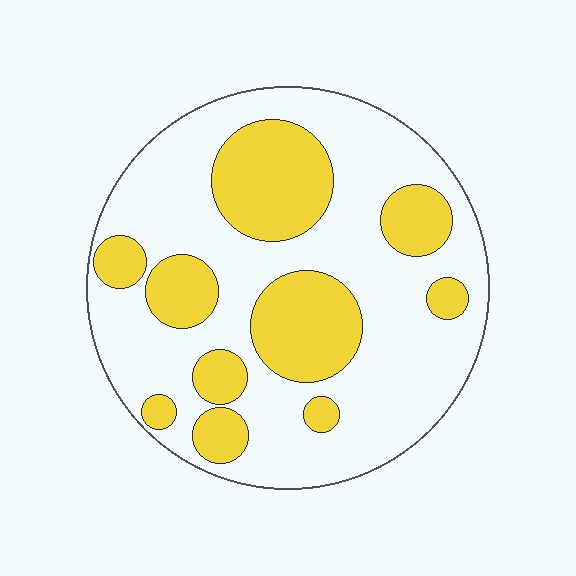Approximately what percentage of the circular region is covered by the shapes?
Approximately 30%.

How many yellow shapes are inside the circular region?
10.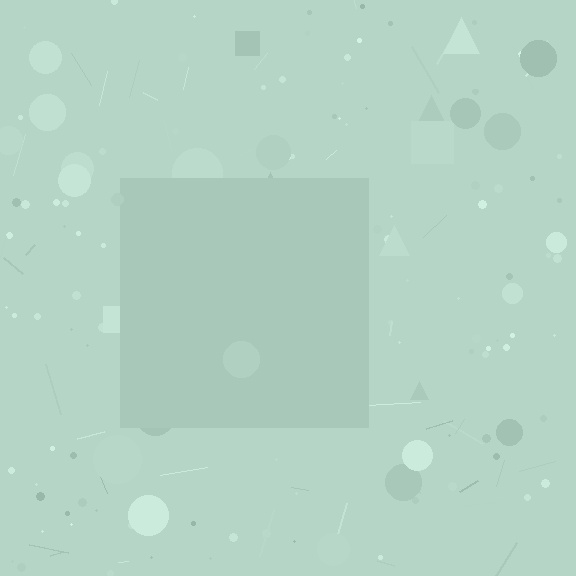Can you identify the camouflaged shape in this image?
The camouflaged shape is a square.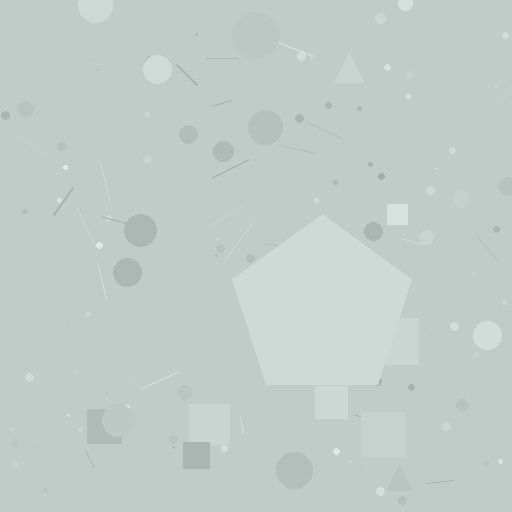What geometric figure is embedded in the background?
A pentagon is embedded in the background.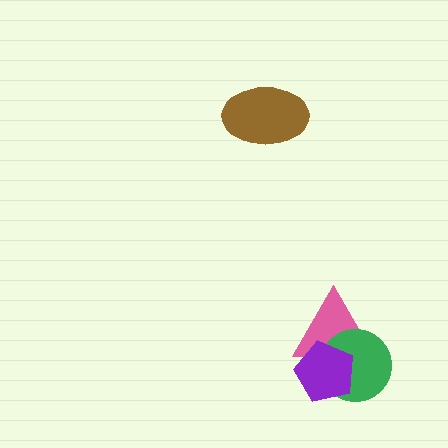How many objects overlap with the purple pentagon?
2 objects overlap with the purple pentagon.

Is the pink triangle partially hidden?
Yes, it is partially covered by another shape.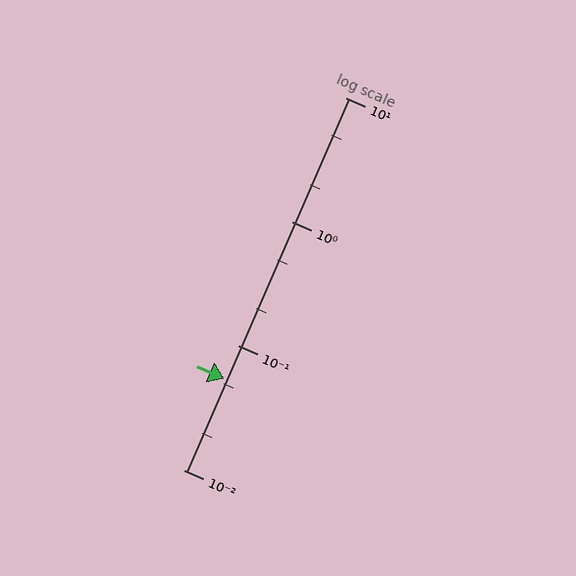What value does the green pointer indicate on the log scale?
The pointer indicates approximately 0.054.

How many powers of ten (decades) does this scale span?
The scale spans 3 decades, from 0.01 to 10.